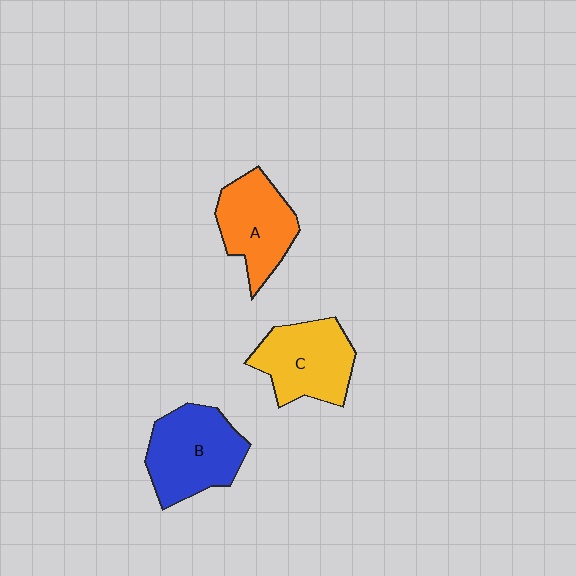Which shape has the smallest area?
Shape A (orange).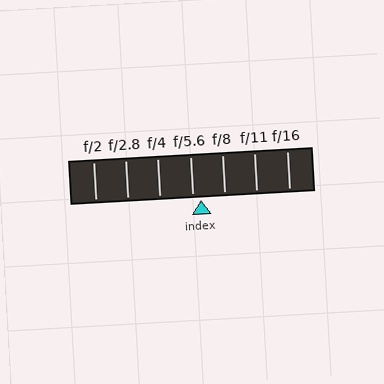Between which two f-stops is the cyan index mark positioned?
The index mark is between f/5.6 and f/8.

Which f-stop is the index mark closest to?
The index mark is closest to f/5.6.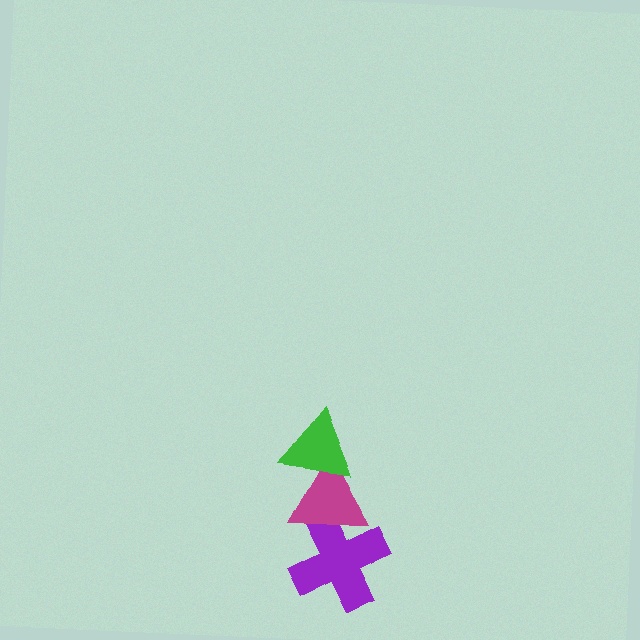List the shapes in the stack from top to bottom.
From top to bottom: the green triangle, the magenta triangle, the purple cross.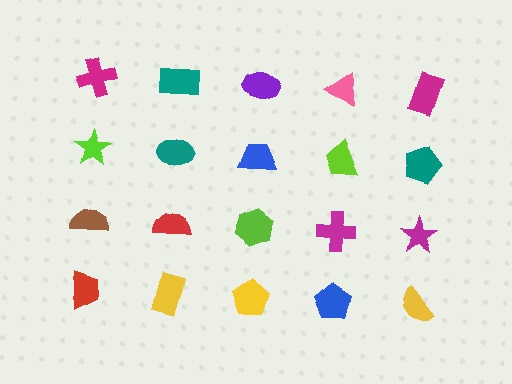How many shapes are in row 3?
5 shapes.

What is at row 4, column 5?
A yellow semicircle.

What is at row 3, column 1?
A brown semicircle.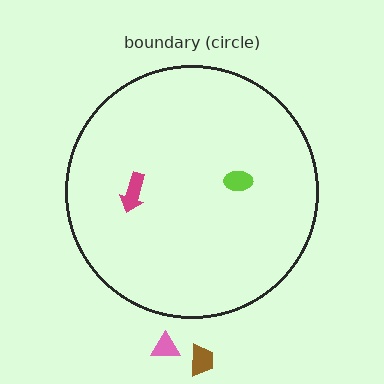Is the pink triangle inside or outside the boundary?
Outside.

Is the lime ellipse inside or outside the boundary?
Inside.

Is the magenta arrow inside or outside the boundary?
Inside.